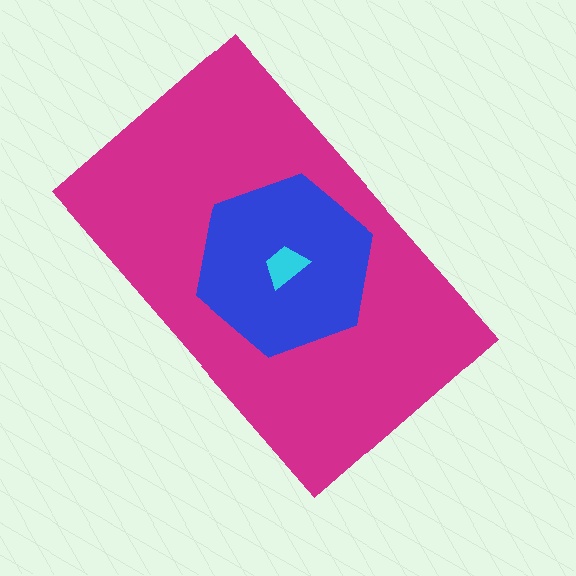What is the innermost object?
The cyan trapezoid.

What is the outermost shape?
The magenta rectangle.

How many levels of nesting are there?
3.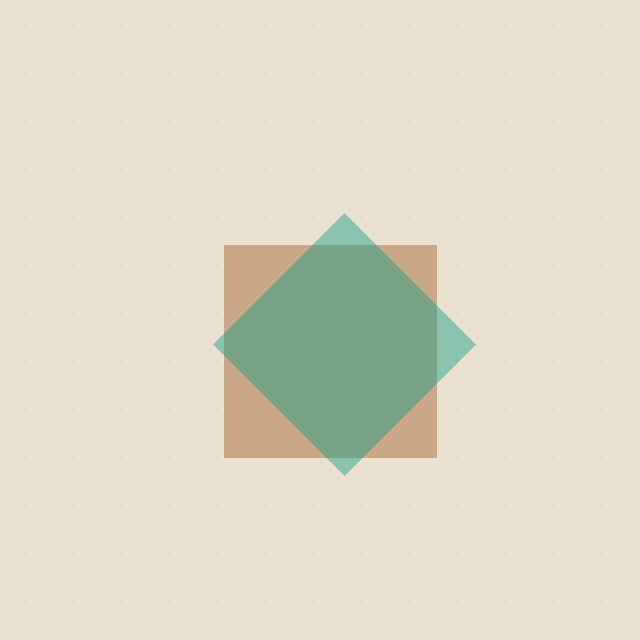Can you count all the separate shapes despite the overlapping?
Yes, there are 2 separate shapes.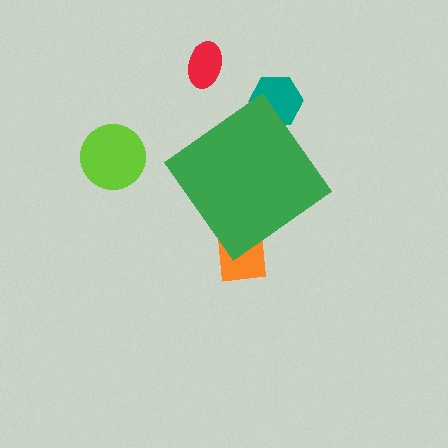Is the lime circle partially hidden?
No, the lime circle is fully visible.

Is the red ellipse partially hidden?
No, the red ellipse is fully visible.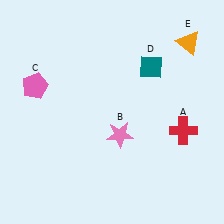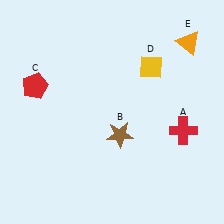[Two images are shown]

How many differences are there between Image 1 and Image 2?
There are 3 differences between the two images.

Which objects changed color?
B changed from pink to brown. C changed from pink to red. D changed from teal to yellow.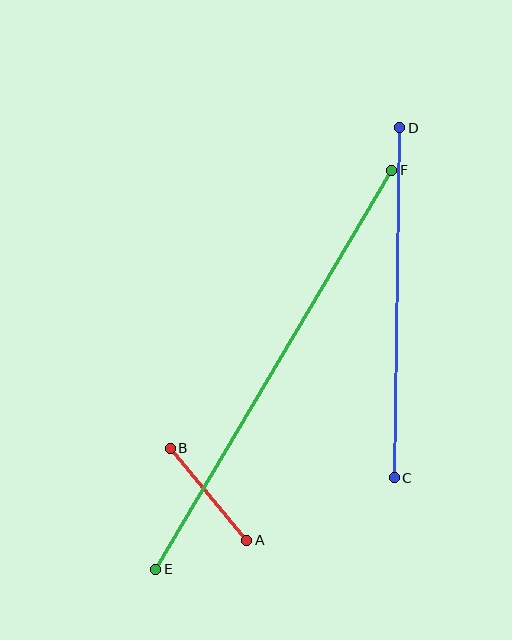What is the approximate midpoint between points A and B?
The midpoint is at approximately (208, 494) pixels.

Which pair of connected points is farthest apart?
Points E and F are farthest apart.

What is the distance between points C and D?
The distance is approximately 350 pixels.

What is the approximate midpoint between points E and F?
The midpoint is at approximately (274, 370) pixels.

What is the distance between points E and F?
The distance is approximately 464 pixels.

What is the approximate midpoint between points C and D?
The midpoint is at approximately (397, 303) pixels.